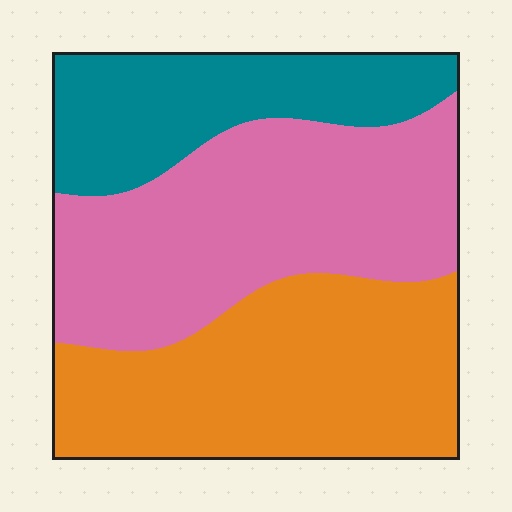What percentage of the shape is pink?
Pink covers 40% of the shape.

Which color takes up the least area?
Teal, at roughly 20%.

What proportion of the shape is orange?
Orange takes up about three eighths (3/8) of the shape.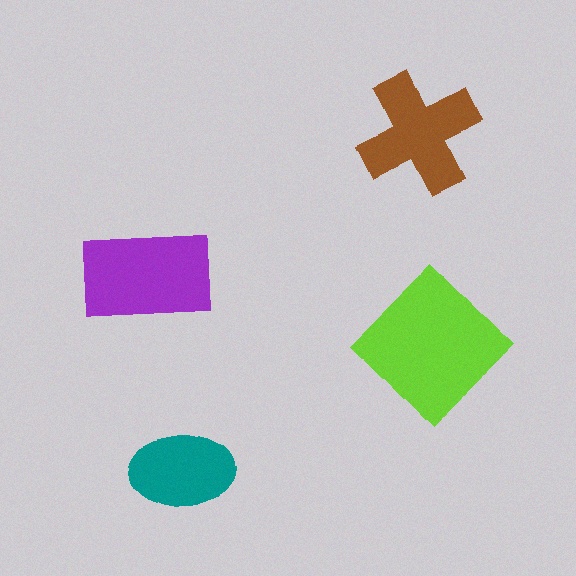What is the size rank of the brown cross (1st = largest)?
3rd.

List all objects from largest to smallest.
The lime diamond, the purple rectangle, the brown cross, the teal ellipse.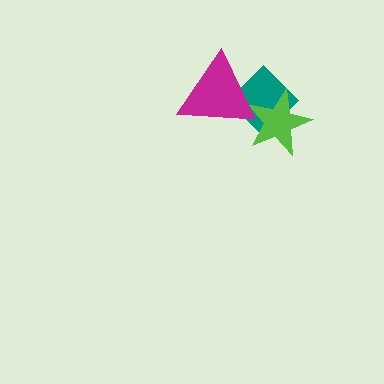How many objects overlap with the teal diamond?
2 objects overlap with the teal diamond.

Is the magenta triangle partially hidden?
No, no other shape covers it.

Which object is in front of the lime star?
The magenta triangle is in front of the lime star.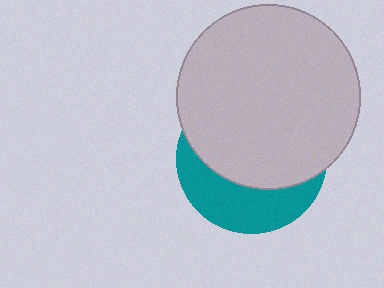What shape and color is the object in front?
The object in front is a light gray circle.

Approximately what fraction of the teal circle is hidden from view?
Roughly 64% of the teal circle is hidden behind the light gray circle.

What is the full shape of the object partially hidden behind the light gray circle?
The partially hidden object is a teal circle.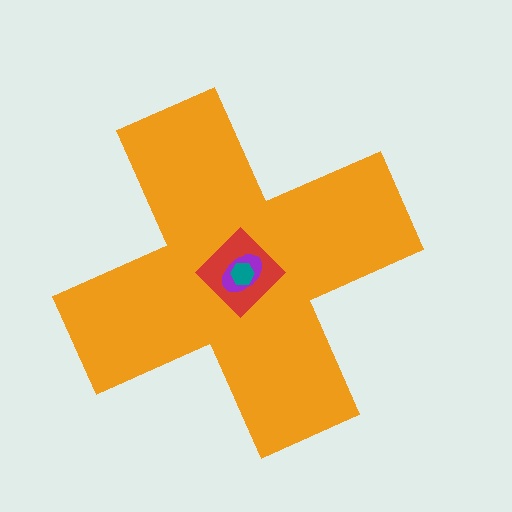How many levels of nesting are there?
4.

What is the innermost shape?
The teal hexagon.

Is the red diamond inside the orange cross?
Yes.